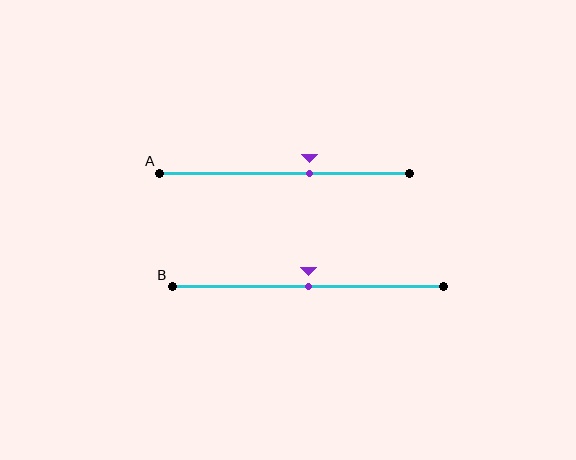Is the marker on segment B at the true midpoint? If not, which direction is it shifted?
Yes, the marker on segment B is at the true midpoint.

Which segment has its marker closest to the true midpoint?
Segment B has its marker closest to the true midpoint.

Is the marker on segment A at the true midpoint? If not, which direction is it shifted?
No, the marker on segment A is shifted to the right by about 10% of the segment length.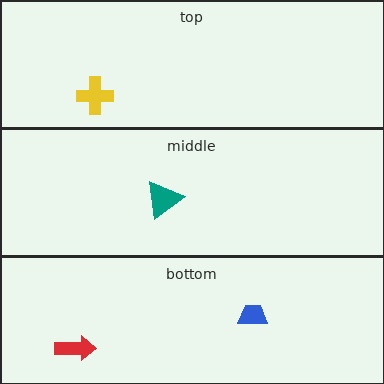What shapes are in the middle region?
The teal triangle.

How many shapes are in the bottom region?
2.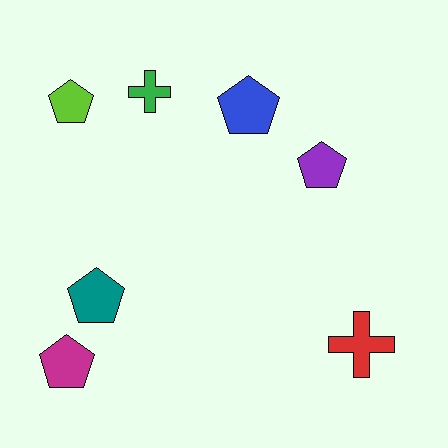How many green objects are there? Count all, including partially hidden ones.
There is 1 green object.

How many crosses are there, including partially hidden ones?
There are 2 crosses.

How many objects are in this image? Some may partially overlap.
There are 7 objects.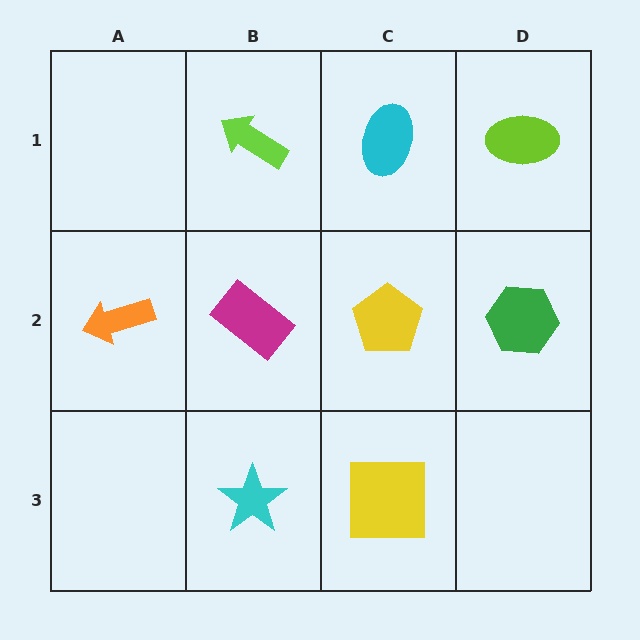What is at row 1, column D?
A lime ellipse.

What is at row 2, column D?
A green hexagon.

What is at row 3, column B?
A cyan star.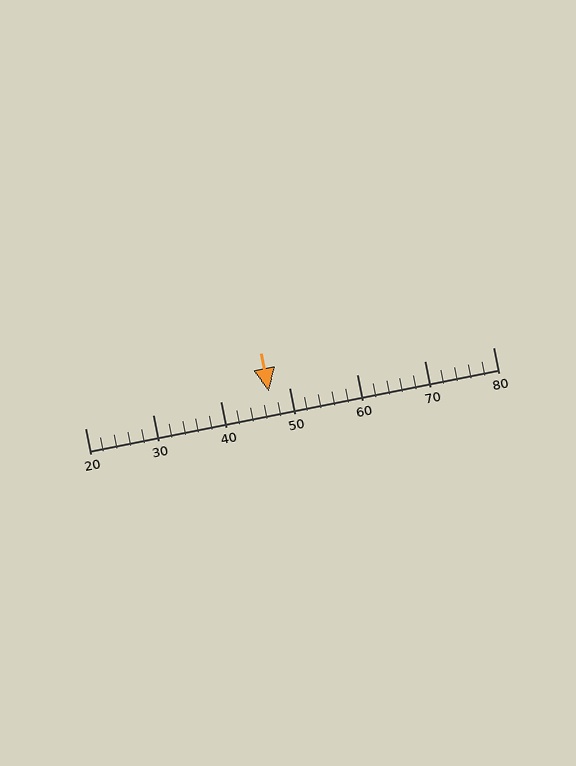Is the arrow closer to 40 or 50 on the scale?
The arrow is closer to 50.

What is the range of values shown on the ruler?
The ruler shows values from 20 to 80.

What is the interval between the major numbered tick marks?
The major tick marks are spaced 10 units apart.